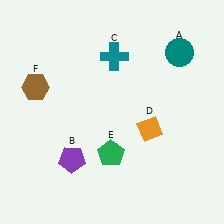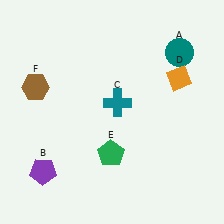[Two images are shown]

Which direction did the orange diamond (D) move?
The orange diamond (D) moved up.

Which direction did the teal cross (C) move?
The teal cross (C) moved down.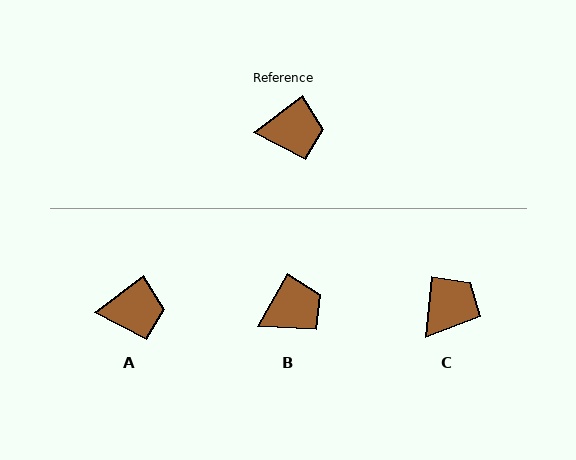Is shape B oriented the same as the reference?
No, it is off by about 24 degrees.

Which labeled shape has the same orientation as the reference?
A.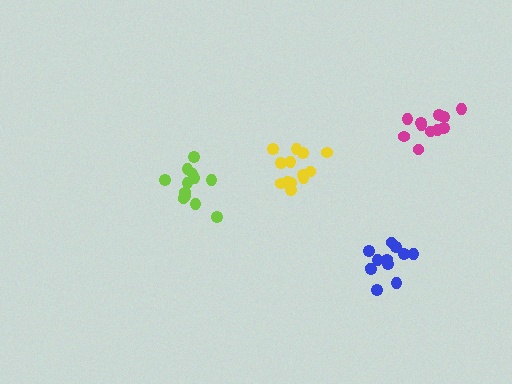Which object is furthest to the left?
The lime cluster is leftmost.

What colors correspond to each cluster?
The clusters are colored: blue, lime, yellow, magenta.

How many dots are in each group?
Group 1: 13 dots, Group 2: 12 dots, Group 3: 14 dots, Group 4: 11 dots (50 total).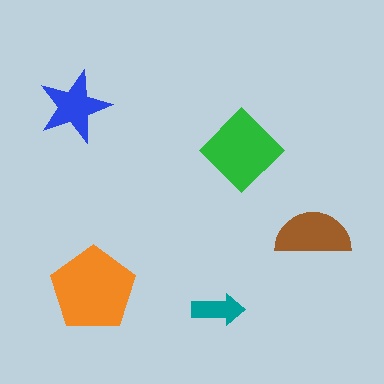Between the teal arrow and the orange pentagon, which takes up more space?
The orange pentagon.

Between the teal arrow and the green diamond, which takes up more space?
The green diamond.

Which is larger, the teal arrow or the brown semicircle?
The brown semicircle.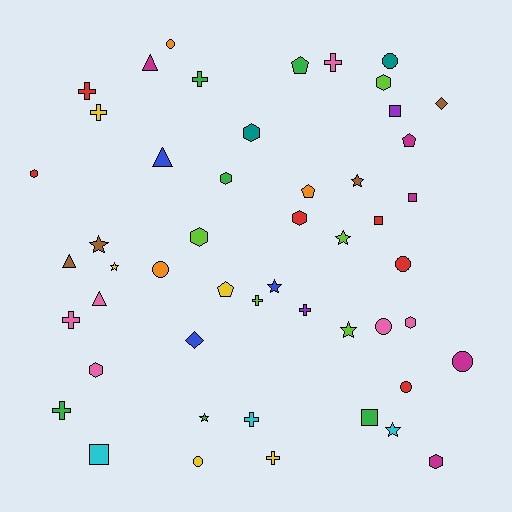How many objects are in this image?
There are 50 objects.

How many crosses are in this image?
There are 10 crosses.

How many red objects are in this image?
There are 6 red objects.